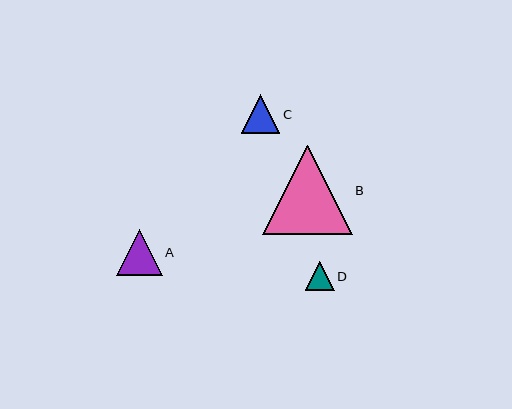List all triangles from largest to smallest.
From largest to smallest: B, A, C, D.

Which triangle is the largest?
Triangle B is the largest with a size of approximately 89 pixels.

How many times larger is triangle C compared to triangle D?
Triangle C is approximately 1.3 times the size of triangle D.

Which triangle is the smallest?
Triangle D is the smallest with a size of approximately 29 pixels.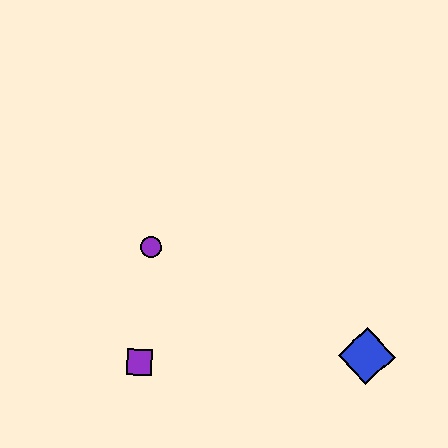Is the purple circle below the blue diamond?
No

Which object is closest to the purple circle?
The purple square is closest to the purple circle.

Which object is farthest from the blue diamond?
The purple circle is farthest from the blue diamond.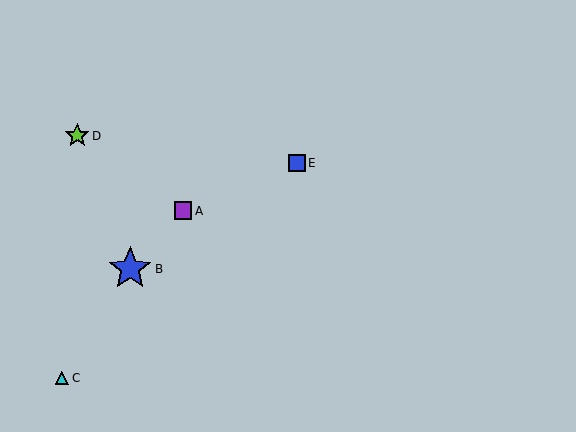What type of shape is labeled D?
Shape D is a lime star.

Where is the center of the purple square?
The center of the purple square is at (183, 211).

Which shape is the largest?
The blue star (labeled B) is the largest.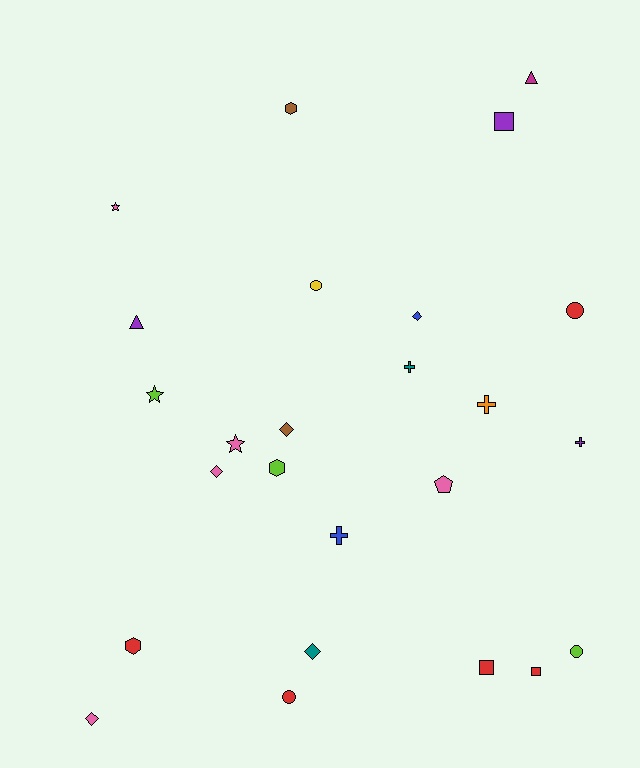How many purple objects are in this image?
There are 3 purple objects.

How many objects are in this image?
There are 25 objects.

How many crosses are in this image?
There are 4 crosses.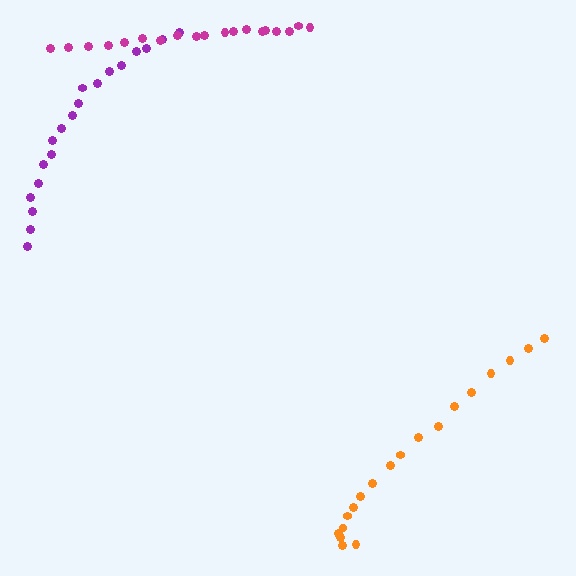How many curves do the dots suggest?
There are 3 distinct paths.